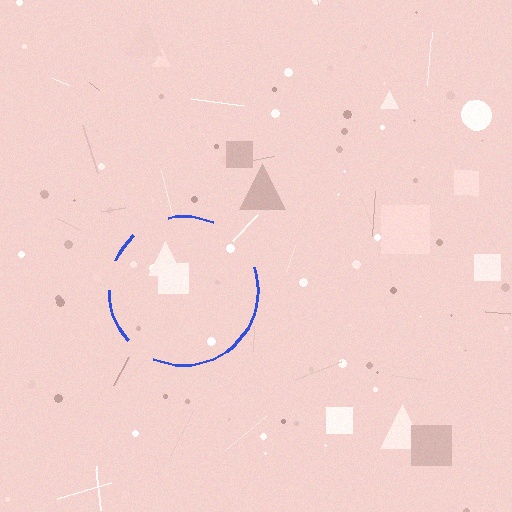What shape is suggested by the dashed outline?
The dashed outline suggests a circle.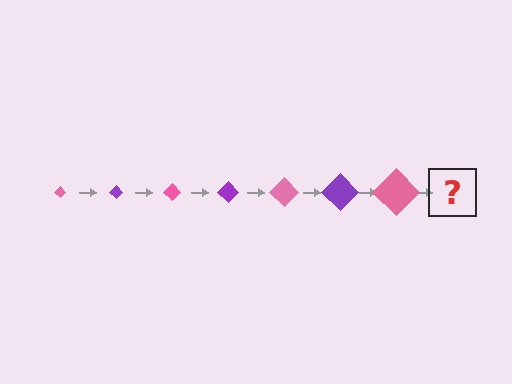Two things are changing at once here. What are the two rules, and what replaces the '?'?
The two rules are that the diamond grows larger each step and the color cycles through pink and purple. The '?' should be a purple diamond, larger than the previous one.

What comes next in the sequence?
The next element should be a purple diamond, larger than the previous one.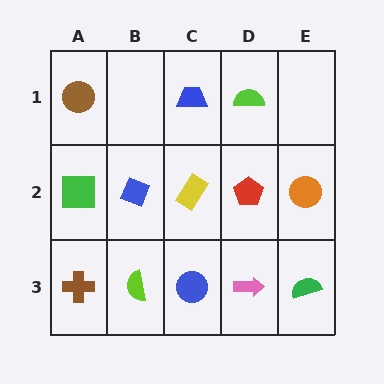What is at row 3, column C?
A blue circle.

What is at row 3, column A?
A brown cross.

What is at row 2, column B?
A blue diamond.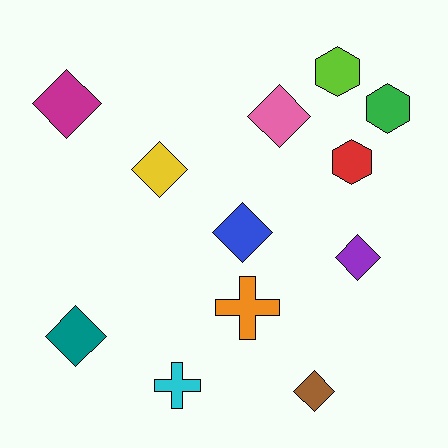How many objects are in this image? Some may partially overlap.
There are 12 objects.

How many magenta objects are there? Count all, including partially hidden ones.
There is 1 magenta object.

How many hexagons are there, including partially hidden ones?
There are 3 hexagons.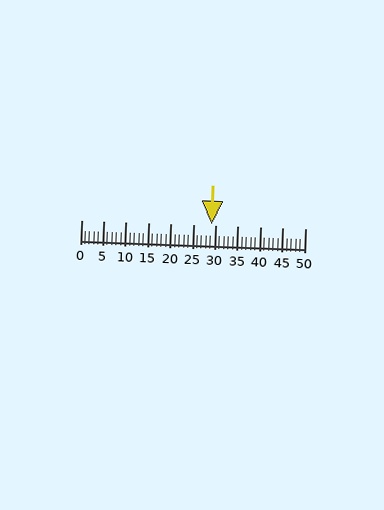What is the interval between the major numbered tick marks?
The major tick marks are spaced 5 units apart.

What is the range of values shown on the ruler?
The ruler shows values from 0 to 50.